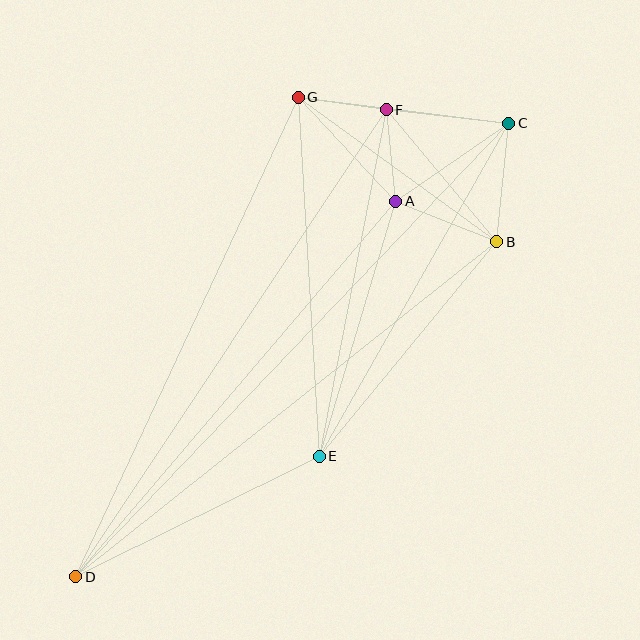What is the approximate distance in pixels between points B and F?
The distance between B and F is approximately 172 pixels.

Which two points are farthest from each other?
Points C and D are farthest from each other.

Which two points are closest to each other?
Points F and G are closest to each other.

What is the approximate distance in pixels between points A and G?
The distance between A and G is approximately 142 pixels.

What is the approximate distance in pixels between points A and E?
The distance between A and E is approximately 267 pixels.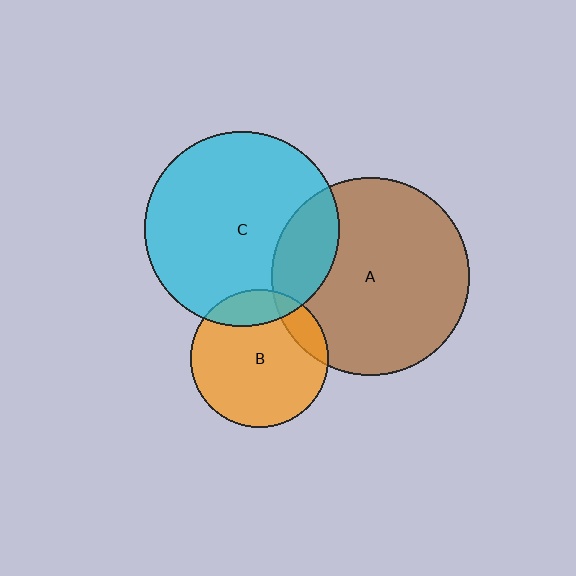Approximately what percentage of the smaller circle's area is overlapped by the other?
Approximately 20%.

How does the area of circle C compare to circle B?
Approximately 2.0 times.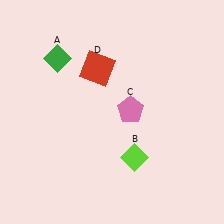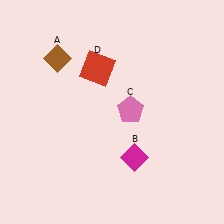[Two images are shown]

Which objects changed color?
A changed from green to brown. B changed from lime to magenta.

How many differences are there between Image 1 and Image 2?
There are 2 differences between the two images.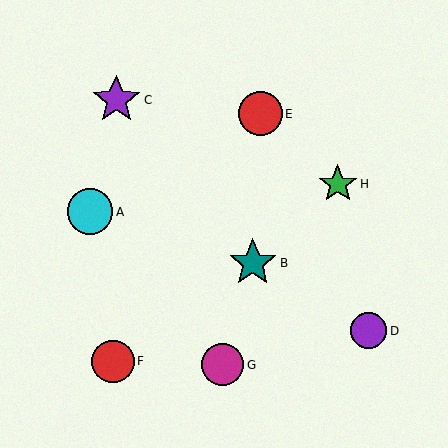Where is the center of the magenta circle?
The center of the magenta circle is at (223, 365).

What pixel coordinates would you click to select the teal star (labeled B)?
Click at (253, 263) to select the teal star B.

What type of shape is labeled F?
Shape F is a red circle.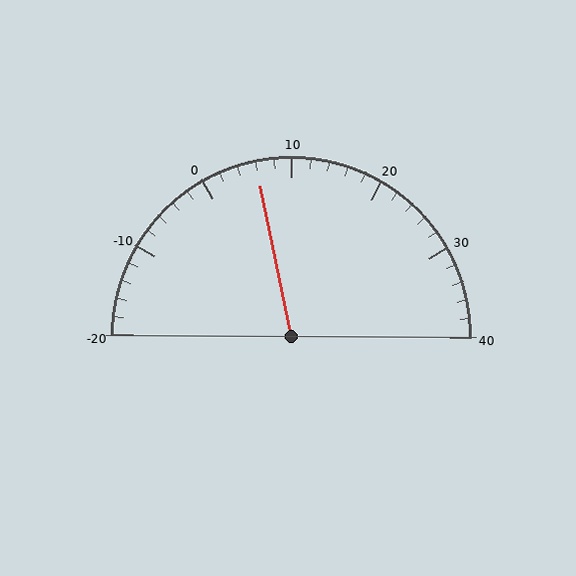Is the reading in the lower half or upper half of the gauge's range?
The reading is in the lower half of the range (-20 to 40).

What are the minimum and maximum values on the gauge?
The gauge ranges from -20 to 40.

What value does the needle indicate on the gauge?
The needle indicates approximately 6.